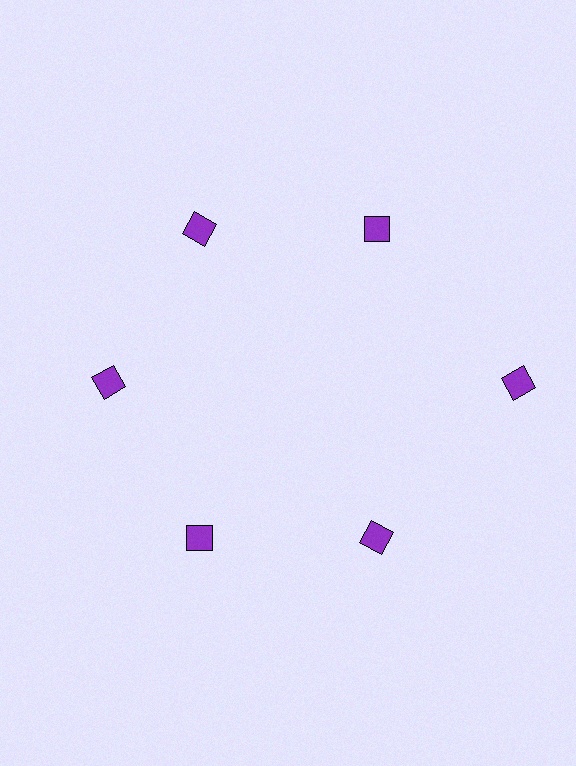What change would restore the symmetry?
The symmetry would be restored by moving it inward, back onto the ring so that all 6 diamonds sit at equal angles and equal distance from the center.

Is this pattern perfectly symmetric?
No. The 6 purple diamonds are arranged in a ring, but one element near the 3 o'clock position is pushed outward from the center, breaking the 6-fold rotational symmetry.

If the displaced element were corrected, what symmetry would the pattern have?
It would have 6-fold rotational symmetry — the pattern would map onto itself every 60 degrees.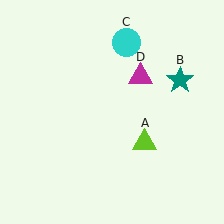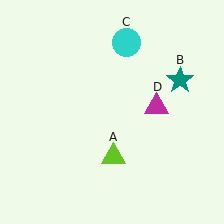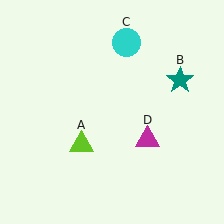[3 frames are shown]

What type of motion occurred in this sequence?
The lime triangle (object A), magenta triangle (object D) rotated clockwise around the center of the scene.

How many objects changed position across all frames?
2 objects changed position: lime triangle (object A), magenta triangle (object D).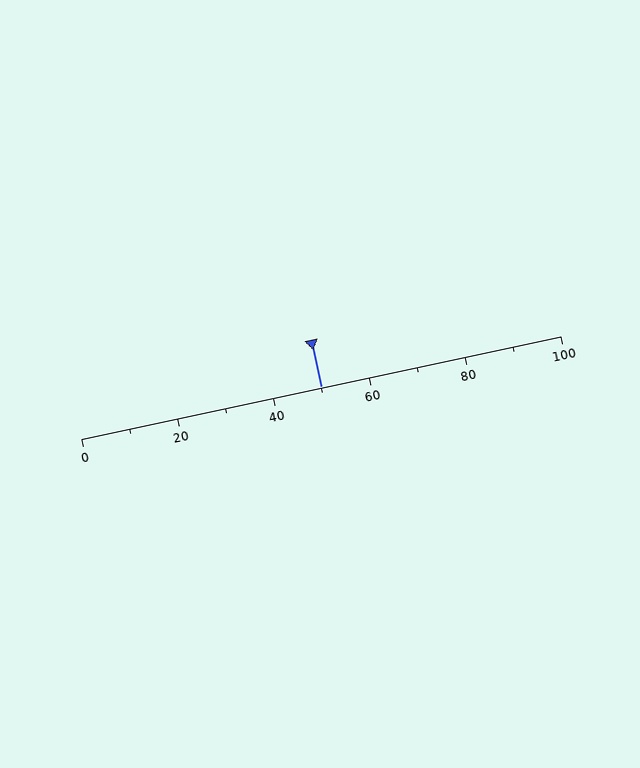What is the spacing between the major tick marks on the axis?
The major ticks are spaced 20 apart.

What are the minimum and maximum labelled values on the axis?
The axis runs from 0 to 100.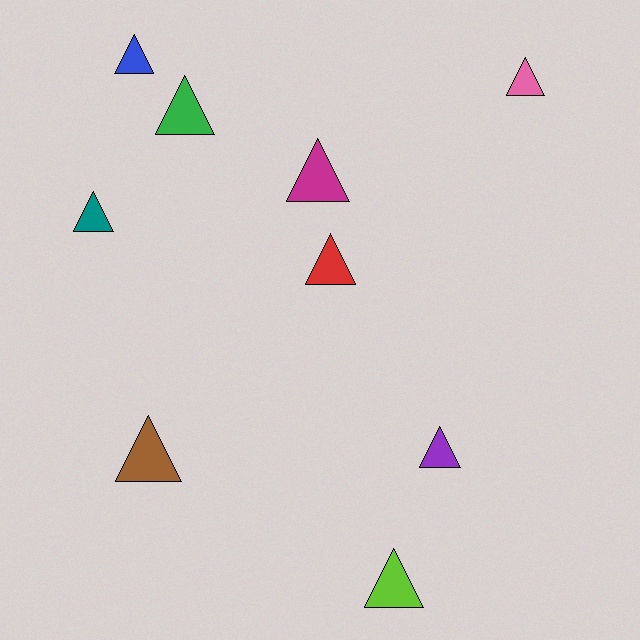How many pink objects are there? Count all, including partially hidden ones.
There is 1 pink object.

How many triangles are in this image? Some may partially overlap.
There are 9 triangles.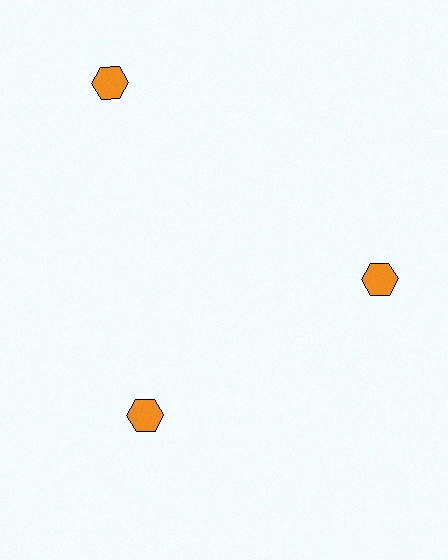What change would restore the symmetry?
The symmetry would be restored by moving it inward, back onto the ring so that all 3 hexagons sit at equal angles and equal distance from the center.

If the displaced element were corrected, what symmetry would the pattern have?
It would have 3-fold rotational symmetry — the pattern would map onto itself every 120 degrees.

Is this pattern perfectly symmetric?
No. The 3 orange hexagons are arranged in a ring, but one element near the 11 o'clock position is pushed outward from the center, breaking the 3-fold rotational symmetry.